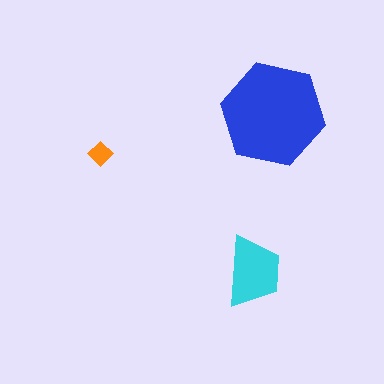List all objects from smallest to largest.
The orange diamond, the cyan trapezoid, the blue hexagon.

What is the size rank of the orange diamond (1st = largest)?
3rd.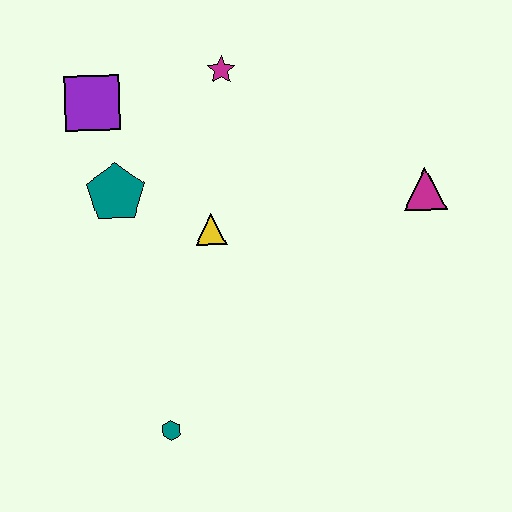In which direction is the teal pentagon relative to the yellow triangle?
The teal pentagon is to the left of the yellow triangle.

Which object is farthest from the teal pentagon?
The magenta triangle is farthest from the teal pentagon.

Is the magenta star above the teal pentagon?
Yes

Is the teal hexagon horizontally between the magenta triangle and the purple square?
Yes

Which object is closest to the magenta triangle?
The yellow triangle is closest to the magenta triangle.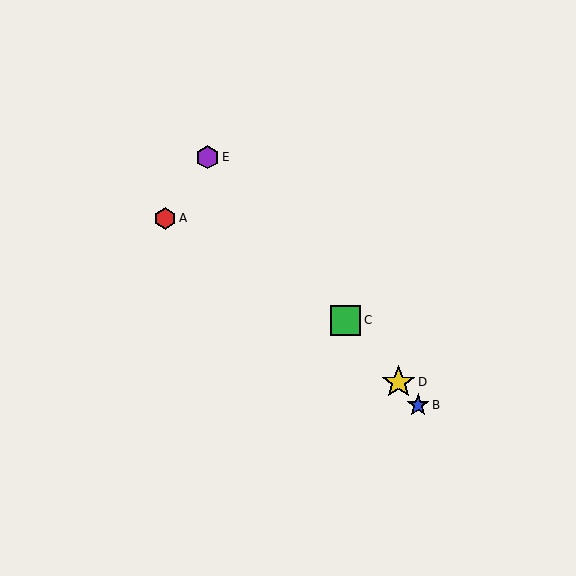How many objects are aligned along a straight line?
4 objects (B, C, D, E) are aligned along a straight line.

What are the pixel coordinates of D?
Object D is at (399, 382).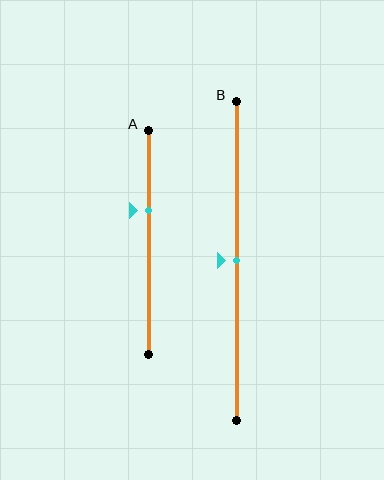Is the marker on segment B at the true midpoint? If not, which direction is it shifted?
Yes, the marker on segment B is at the true midpoint.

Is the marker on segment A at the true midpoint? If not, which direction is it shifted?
No, the marker on segment A is shifted upward by about 14% of the segment length.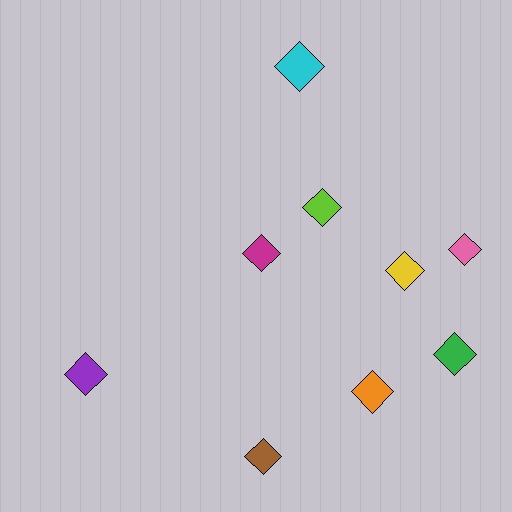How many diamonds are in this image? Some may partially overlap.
There are 9 diamonds.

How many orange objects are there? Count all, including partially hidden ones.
There is 1 orange object.